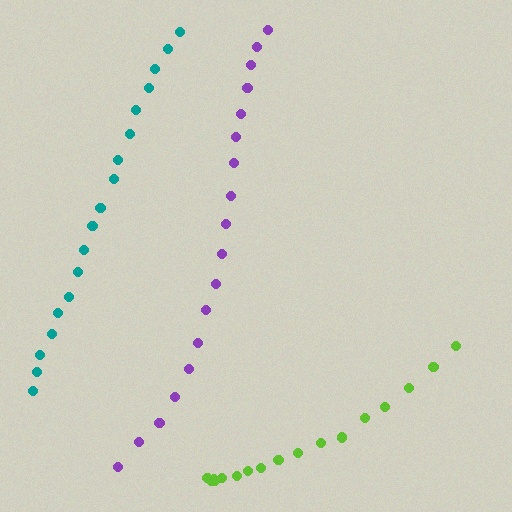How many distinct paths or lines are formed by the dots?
There are 3 distinct paths.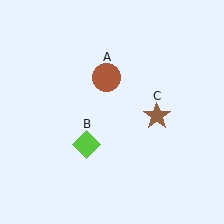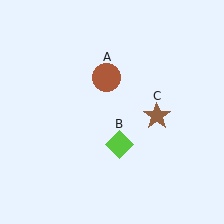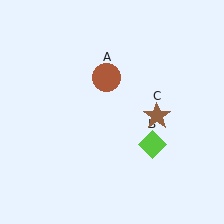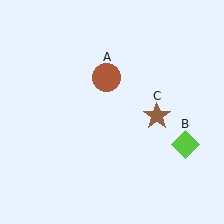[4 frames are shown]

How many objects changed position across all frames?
1 object changed position: lime diamond (object B).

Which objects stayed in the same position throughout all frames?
Brown circle (object A) and brown star (object C) remained stationary.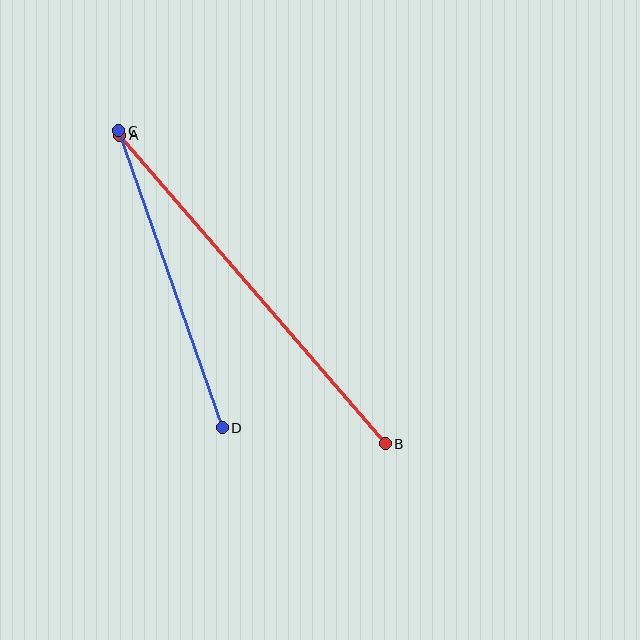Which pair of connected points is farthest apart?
Points A and B are farthest apart.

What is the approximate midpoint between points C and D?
The midpoint is at approximately (170, 279) pixels.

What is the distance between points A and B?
The distance is approximately 407 pixels.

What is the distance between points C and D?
The distance is approximately 314 pixels.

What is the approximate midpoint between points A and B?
The midpoint is at approximately (253, 290) pixels.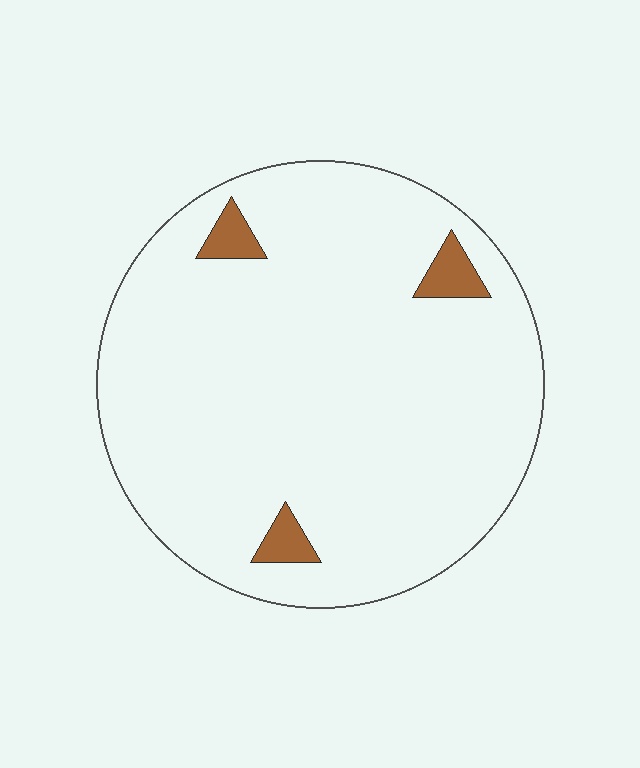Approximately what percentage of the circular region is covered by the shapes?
Approximately 5%.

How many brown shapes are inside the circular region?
3.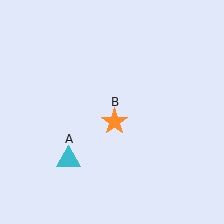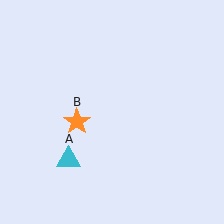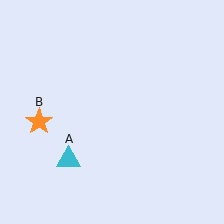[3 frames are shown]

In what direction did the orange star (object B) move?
The orange star (object B) moved left.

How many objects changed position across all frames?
1 object changed position: orange star (object B).